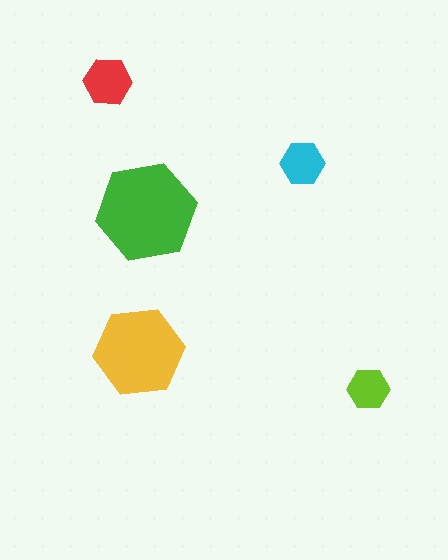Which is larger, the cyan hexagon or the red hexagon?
The red one.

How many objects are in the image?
There are 5 objects in the image.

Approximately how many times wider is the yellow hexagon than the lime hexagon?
About 2 times wider.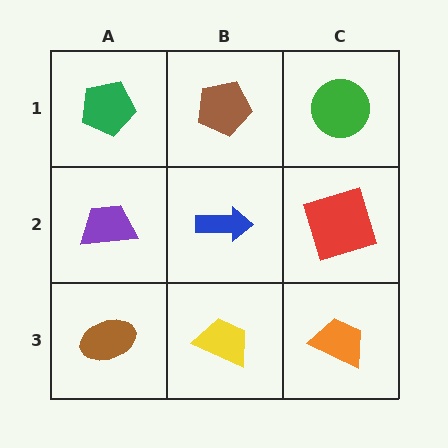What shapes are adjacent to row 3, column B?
A blue arrow (row 2, column B), a brown ellipse (row 3, column A), an orange trapezoid (row 3, column C).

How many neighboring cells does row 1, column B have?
3.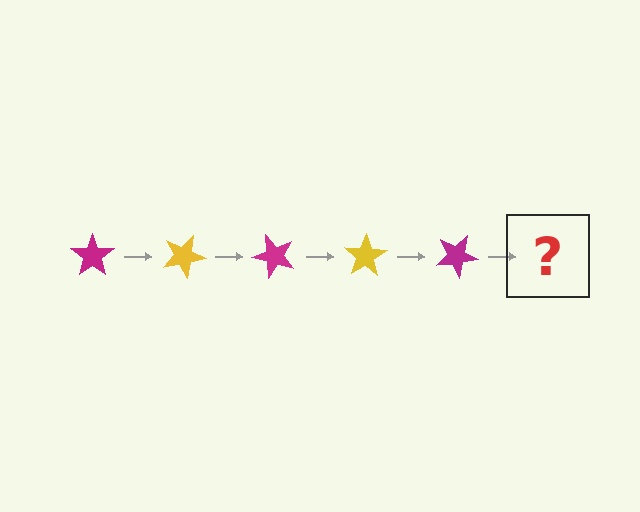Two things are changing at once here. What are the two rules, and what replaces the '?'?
The two rules are that it rotates 25 degrees each step and the color cycles through magenta and yellow. The '?' should be a yellow star, rotated 125 degrees from the start.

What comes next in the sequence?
The next element should be a yellow star, rotated 125 degrees from the start.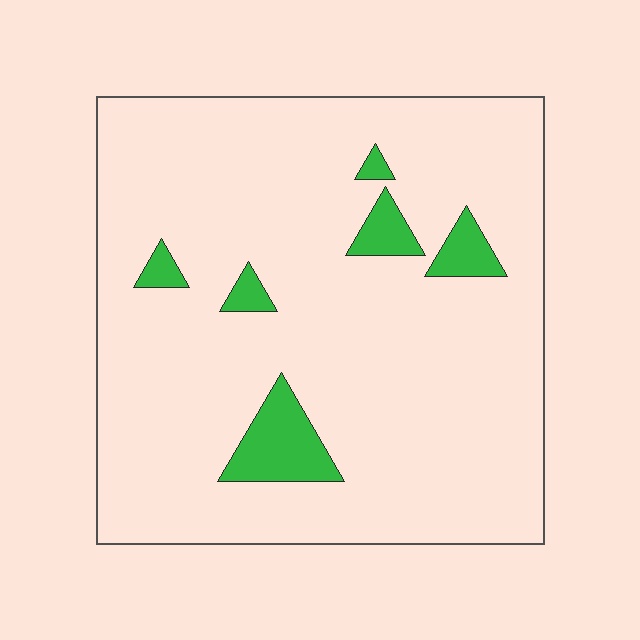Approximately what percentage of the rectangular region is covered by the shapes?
Approximately 10%.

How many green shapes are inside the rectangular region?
6.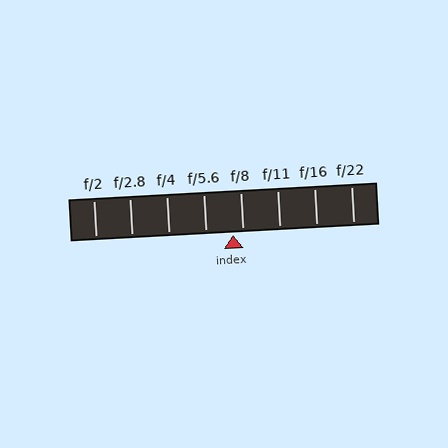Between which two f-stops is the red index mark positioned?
The index mark is between f/5.6 and f/8.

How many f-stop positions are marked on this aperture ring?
There are 8 f-stop positions marked.